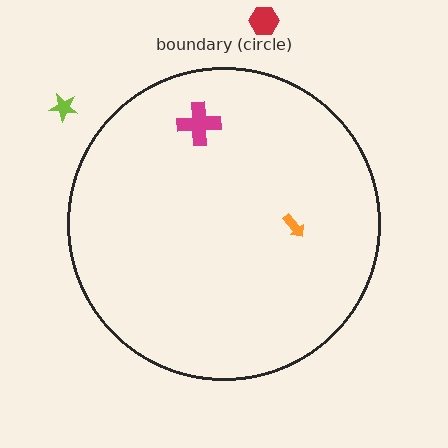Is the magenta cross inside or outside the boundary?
Inside.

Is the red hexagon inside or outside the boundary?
Outside.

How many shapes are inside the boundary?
2 inside, 2 outside.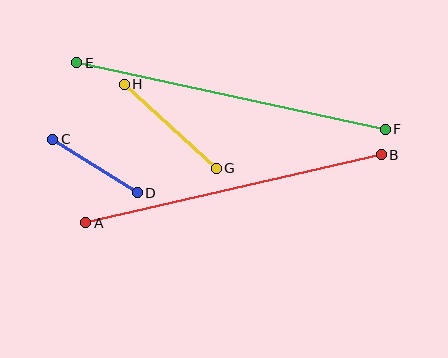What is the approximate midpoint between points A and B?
The midpoint is at approximately (234, 189) pixels.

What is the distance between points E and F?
The distance is approximately 316 pixels.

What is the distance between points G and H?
The distance is approximately 125 pixels.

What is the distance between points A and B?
The distance is approximately 303 pixels.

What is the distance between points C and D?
The distance is approximately 100 pixels.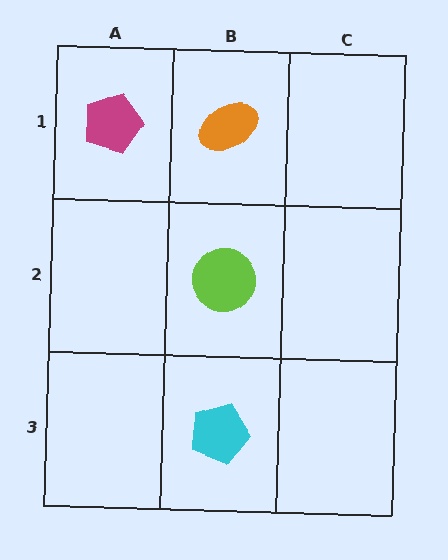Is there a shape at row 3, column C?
No, that cell is empty.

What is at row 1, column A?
A magenta pentagon.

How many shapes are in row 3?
1 shape.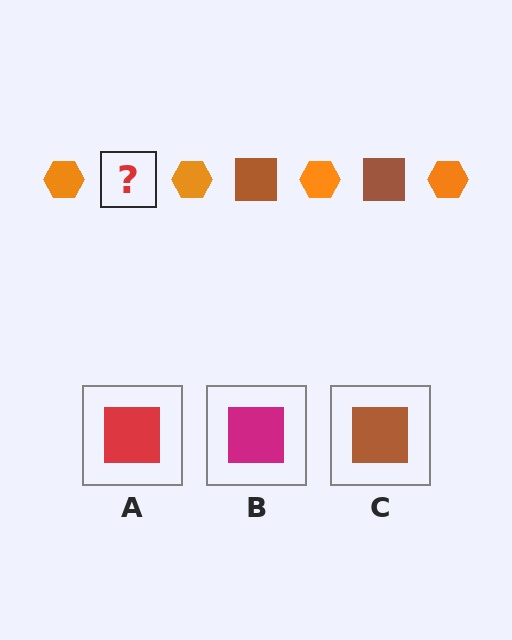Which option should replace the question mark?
Option C.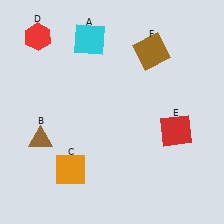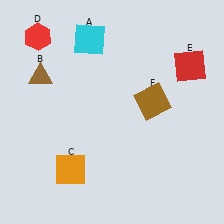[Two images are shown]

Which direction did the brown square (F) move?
The brown square (F) moved down.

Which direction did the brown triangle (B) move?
The brown triangle (B) moved up.